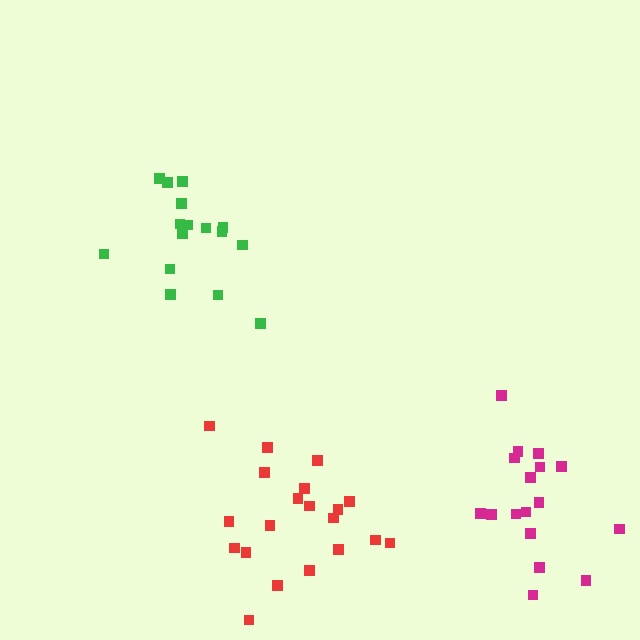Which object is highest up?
The green cluster is topmost.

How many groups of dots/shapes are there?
There are 3 groups.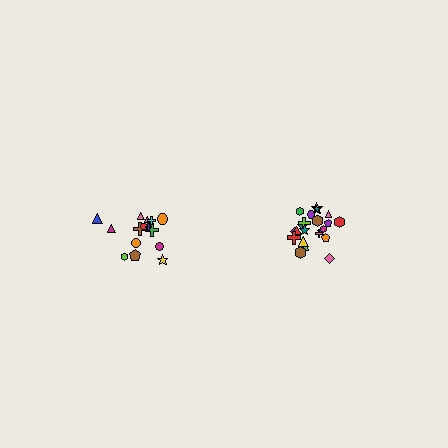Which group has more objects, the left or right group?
The right group.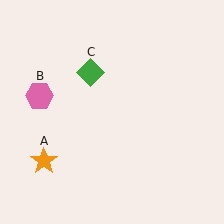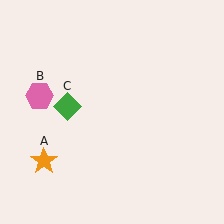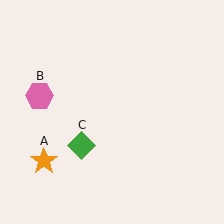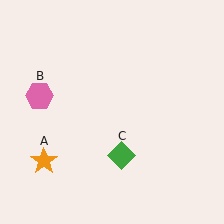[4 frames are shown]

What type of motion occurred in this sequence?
The green diamond (object C) rotated counterclockwise around the center of the scene.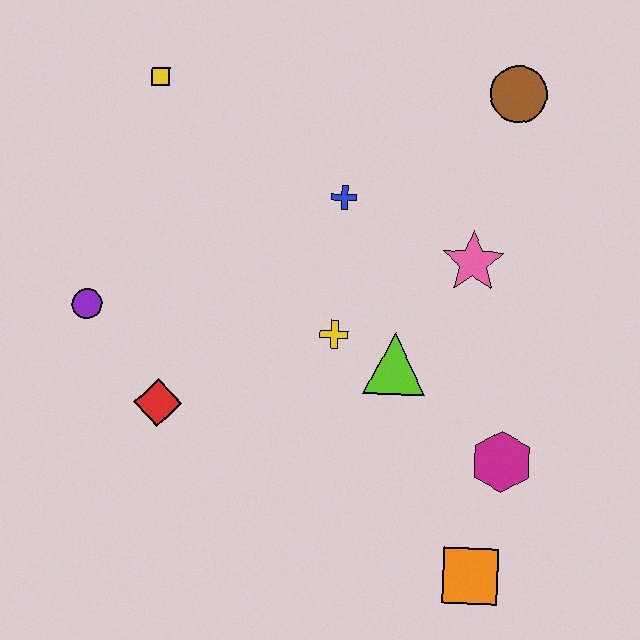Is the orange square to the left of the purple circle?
No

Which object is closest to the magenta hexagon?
The orange square is closest to the magenta hexagon.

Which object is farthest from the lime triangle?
The yellow square is farthest from the lime triangle.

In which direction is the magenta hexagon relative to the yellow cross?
The magenta hexagon is to the right of the yellow cross.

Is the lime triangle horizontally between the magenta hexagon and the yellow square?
Yes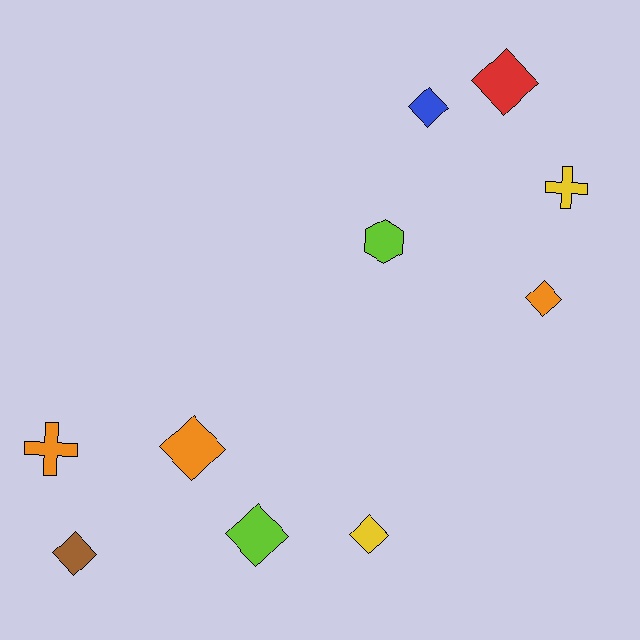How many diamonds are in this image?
There are 7 diamonds.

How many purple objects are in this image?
There are no purple objects.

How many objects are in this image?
There are 10 objects.